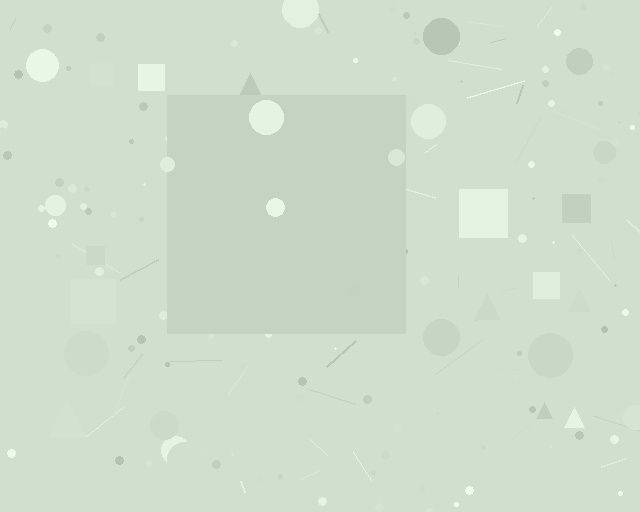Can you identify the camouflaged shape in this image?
The camouflaged shape is a square.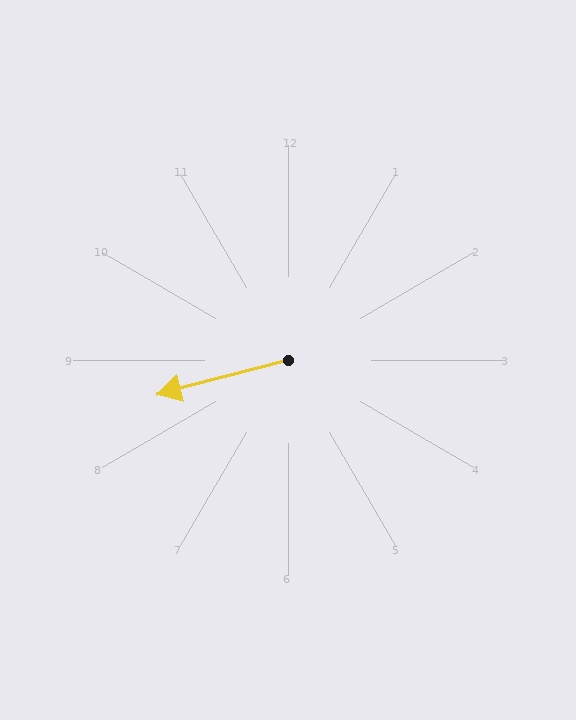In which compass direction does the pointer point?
West.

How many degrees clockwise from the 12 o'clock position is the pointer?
Approximately 255 degrees.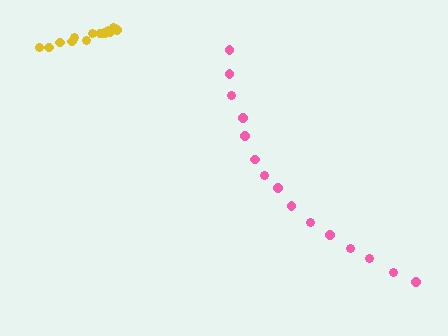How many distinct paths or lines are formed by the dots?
There are 2 distinct paths.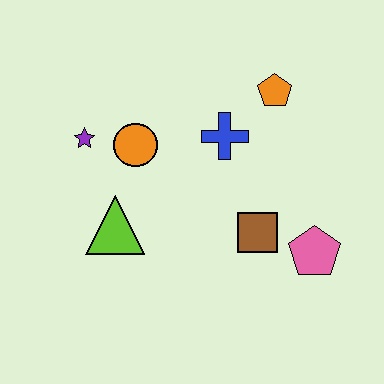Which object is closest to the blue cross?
The orange pentagon is closest to the blue cross.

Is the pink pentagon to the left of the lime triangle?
No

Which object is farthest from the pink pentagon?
The purple star is farthest from the pink pentagon.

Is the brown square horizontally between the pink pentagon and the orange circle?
Yes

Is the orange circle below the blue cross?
Yes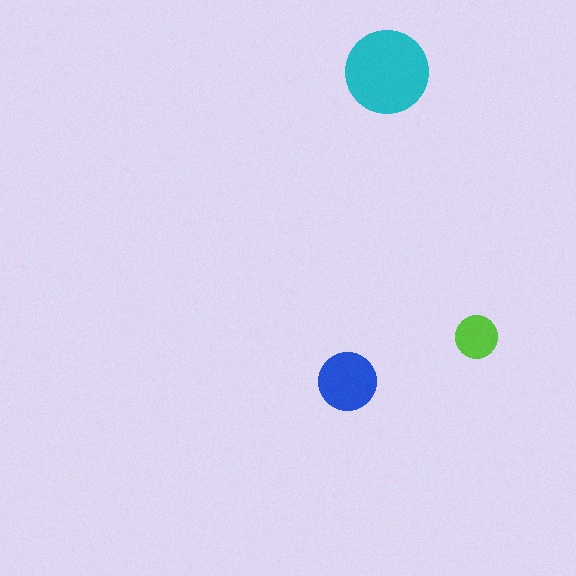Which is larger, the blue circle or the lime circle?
The blue one.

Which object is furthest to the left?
The blue circle is leftmost.